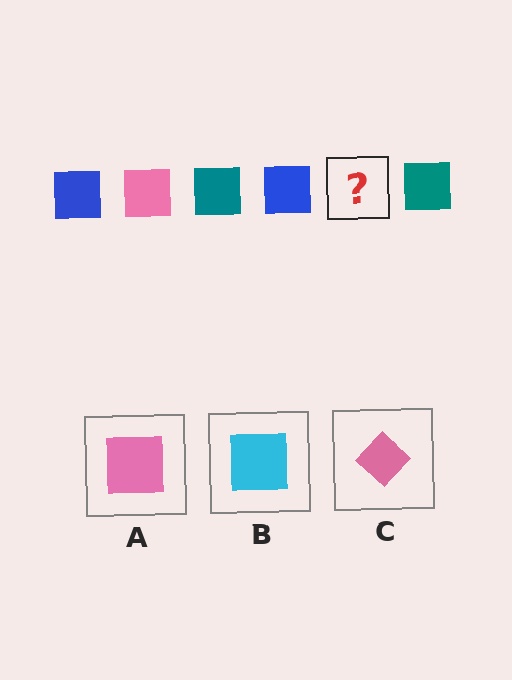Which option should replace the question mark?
Option A.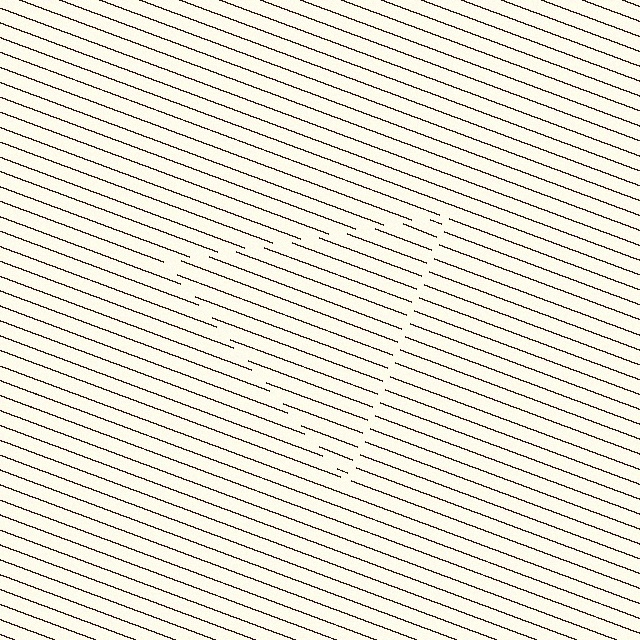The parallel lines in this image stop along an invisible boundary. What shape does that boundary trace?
An illusory triangle. The interior of the shape contains the same grating, shifted by half a period — the contour is defined by the phase discontinuity where line-ends from the inner and outer gratings abut.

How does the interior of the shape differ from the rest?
The interior of the shape contains the same grating, shifted by half a period — the contour is defined by the phase discontinuity where line-ends from the inner and outer gratings abut.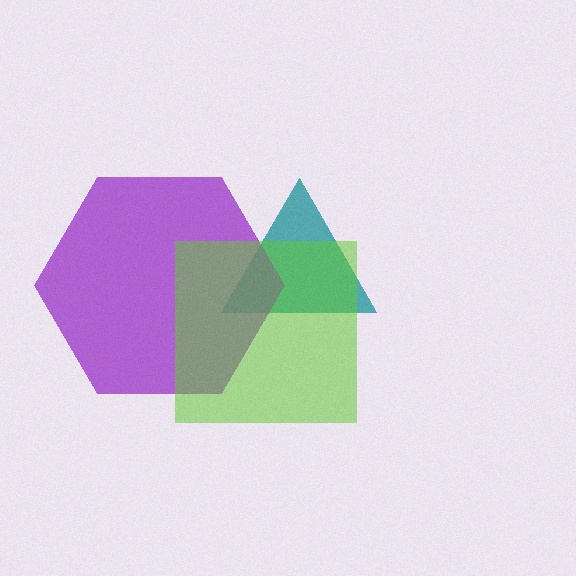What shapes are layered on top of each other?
The layered shapes are: a teal triangle, a purple hexagon, a lime square.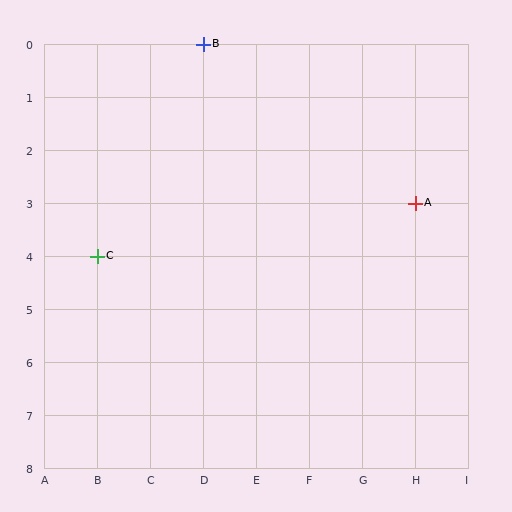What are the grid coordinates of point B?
Point B is at grid coordinates (D, 0).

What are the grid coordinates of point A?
Point A is at grid coordinates (H, 3).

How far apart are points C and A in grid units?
Points C and A are 6 columns and 1 row apart (about 6.1 grid units diagonally).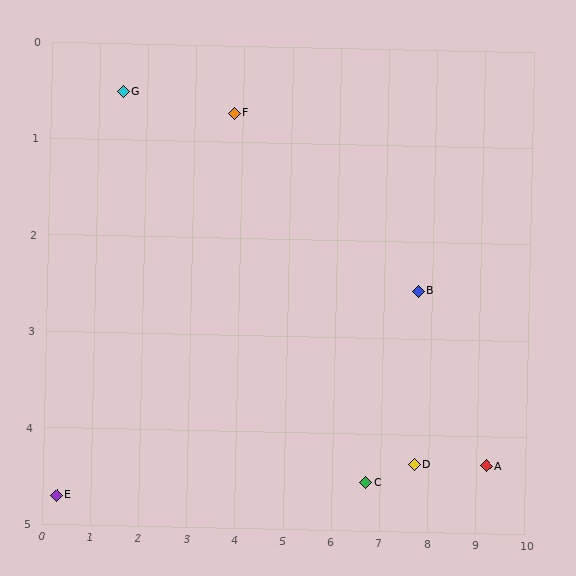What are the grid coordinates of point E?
Point E is at approximately (0.3, 4.7).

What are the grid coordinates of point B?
Point B is at approximately (7.7, 2.5).